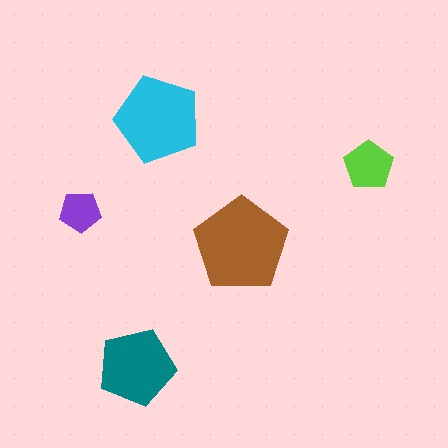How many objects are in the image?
There are 5 objects in the image.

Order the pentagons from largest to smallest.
the brown one, the cyan one, the teal one, the lime one, the purple one.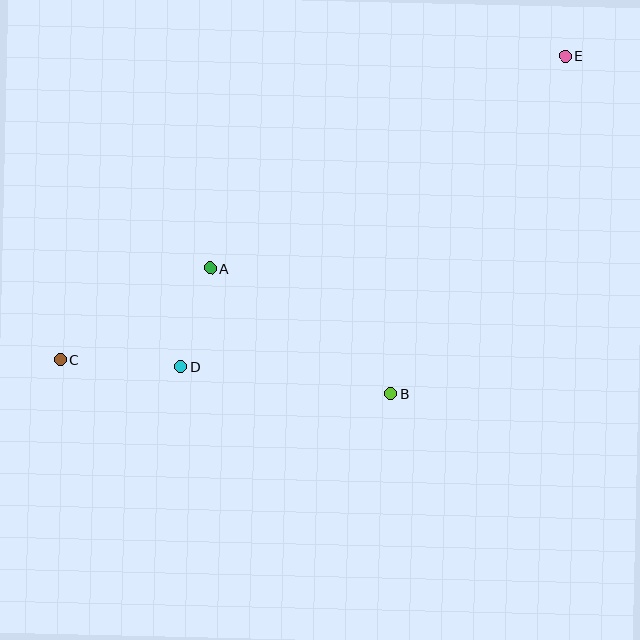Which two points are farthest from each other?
Points C and E are farthest from each other.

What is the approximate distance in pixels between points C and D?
The distance between C and D is approximately 121 pixels.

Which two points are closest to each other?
Points A and D are closest to each other.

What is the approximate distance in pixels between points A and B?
The distance between A and B is approximately 220 pixels.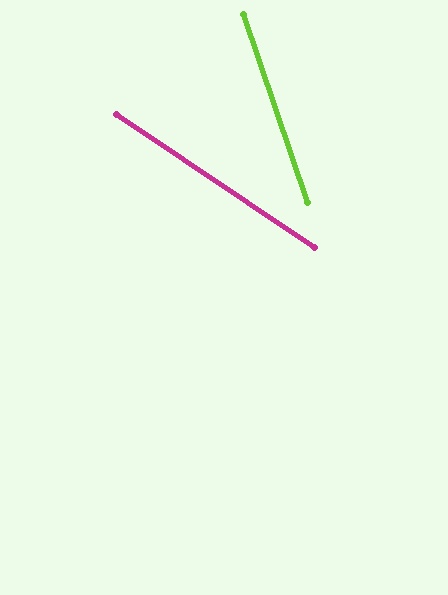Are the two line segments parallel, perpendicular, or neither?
Neither parallel nor perpendicular — they differ by about 37°.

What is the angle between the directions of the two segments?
Approximately 37 degrees.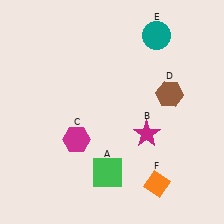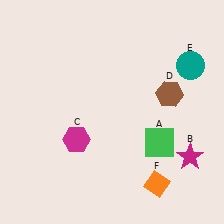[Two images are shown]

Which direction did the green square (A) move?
The green square (A) moved right.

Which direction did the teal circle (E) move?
The teal circle (E) moved right.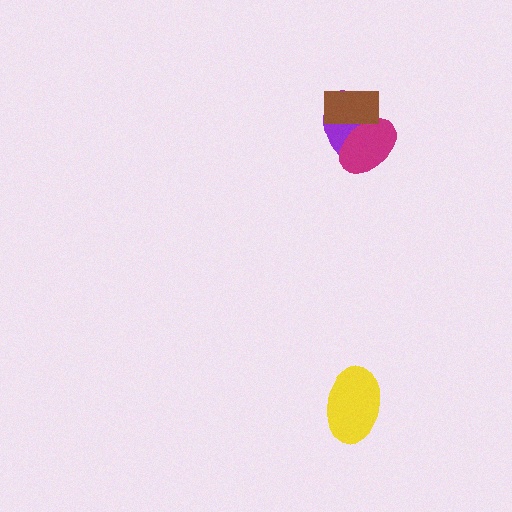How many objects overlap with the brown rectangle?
2 objects overlap with the brown rectangle.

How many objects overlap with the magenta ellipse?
2 objects overlap with the magenta ellipse.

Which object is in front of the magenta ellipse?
The brown rectangle is in front of the magenta ellipse.